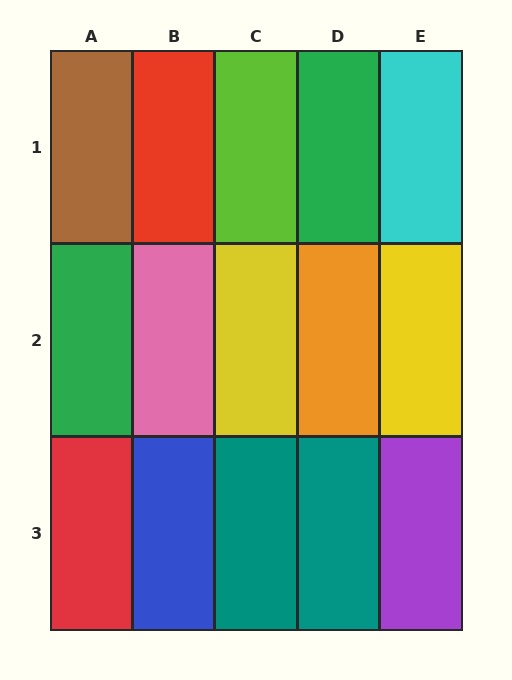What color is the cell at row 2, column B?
Pink.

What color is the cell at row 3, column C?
Teal.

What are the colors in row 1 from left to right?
Brown, red, lime, green, cyan.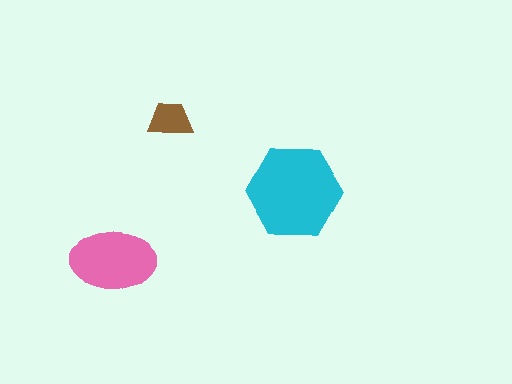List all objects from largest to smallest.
The cyan hexagon, the pink ellipse, the brown trapezoid.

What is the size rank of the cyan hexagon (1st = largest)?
1st.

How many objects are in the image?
There are 3 objects in the image.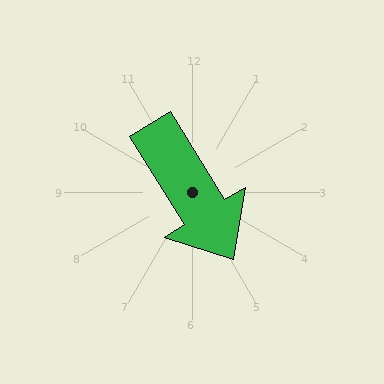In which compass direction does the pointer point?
Southeast.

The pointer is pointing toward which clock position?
Roughly 5 o'clock.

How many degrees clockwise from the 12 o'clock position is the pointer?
Approximately 148 degrees.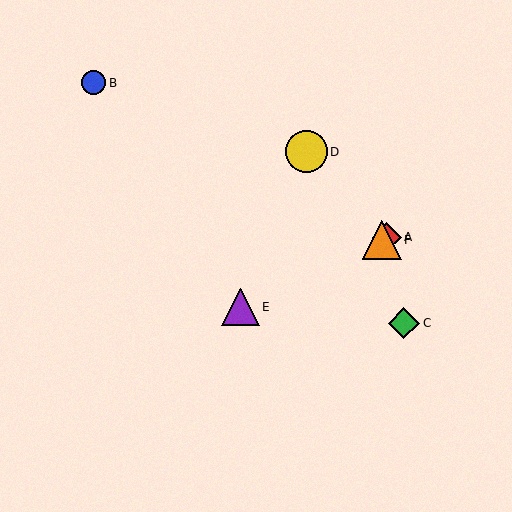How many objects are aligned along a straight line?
3 objects (A, E, F) are aligned along a straight line.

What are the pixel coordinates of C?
Object C is at (404, 323).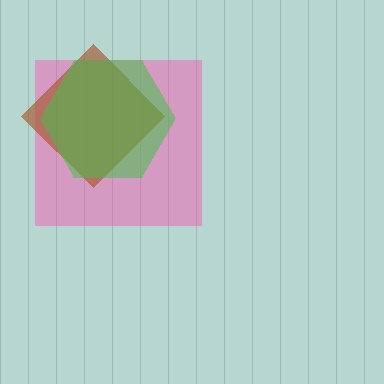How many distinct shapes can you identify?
There are 3 distinct shapes: a pink square, a brown diamond, a green hexagon.